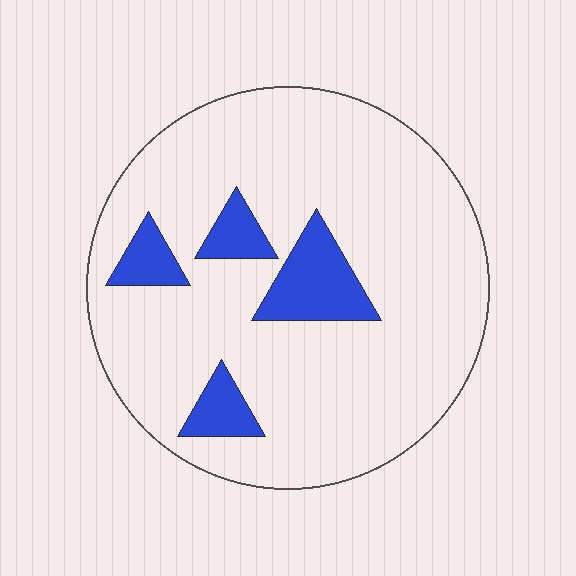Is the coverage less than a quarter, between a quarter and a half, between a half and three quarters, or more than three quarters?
Less than a quarter.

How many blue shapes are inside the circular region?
4.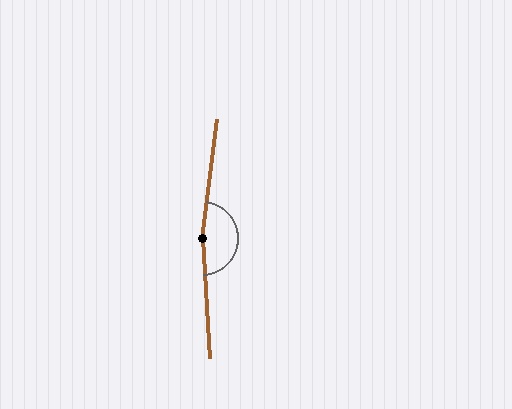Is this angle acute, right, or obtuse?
It is obtuse.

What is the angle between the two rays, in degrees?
Approximately 169 degrees.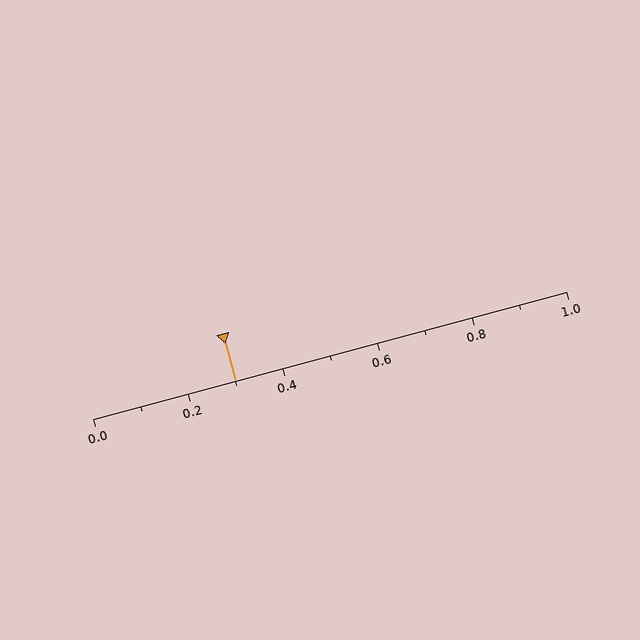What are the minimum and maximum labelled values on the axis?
The axis runs from 0.0 to 1.0.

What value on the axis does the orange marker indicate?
The marker indicates approximately 0.3.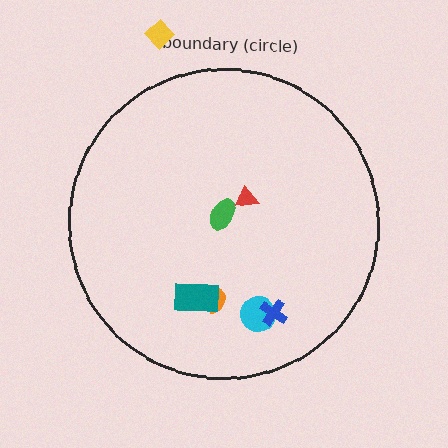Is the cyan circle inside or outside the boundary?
Inside.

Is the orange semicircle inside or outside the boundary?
Inside.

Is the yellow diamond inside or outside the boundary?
Outside.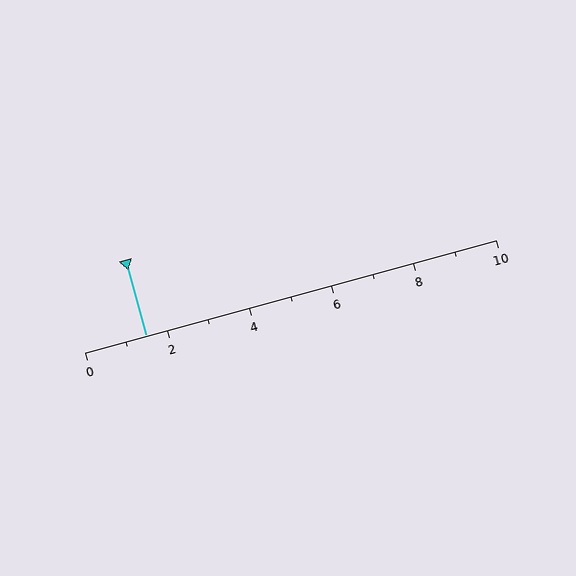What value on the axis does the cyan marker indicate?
The marker indicates approximately 1.5.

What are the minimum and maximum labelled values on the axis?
The axis runs from 0 to 10.